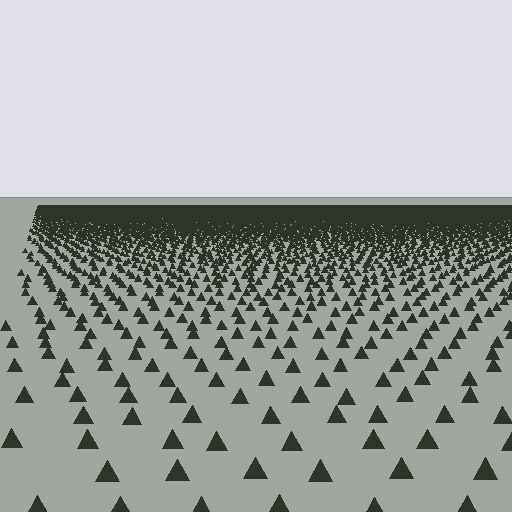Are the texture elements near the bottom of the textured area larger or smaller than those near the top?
Larger. Near the bottom, elements are closer to the viewer and appear at a bigger on-screen size.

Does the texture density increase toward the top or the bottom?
Density increases toward the top.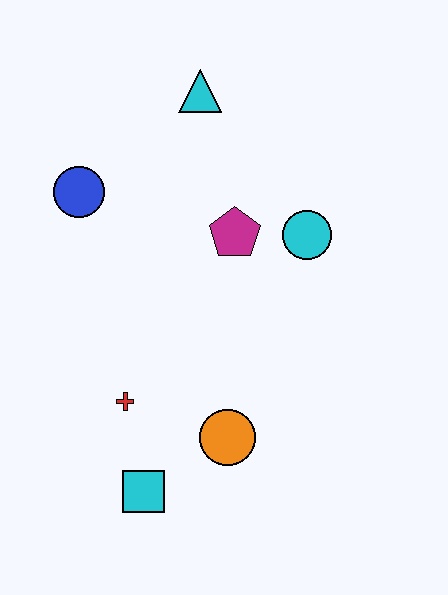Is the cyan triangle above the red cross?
Yes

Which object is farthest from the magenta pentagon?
The cyan square is farthest from the magenta pentagon.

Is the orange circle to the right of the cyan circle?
No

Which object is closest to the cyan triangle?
The magenta pentagon is closest to the cyan triangle.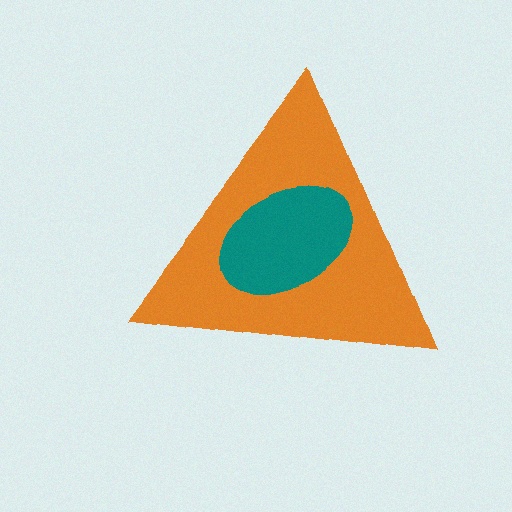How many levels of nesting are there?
2.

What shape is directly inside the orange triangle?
The teal ellipse.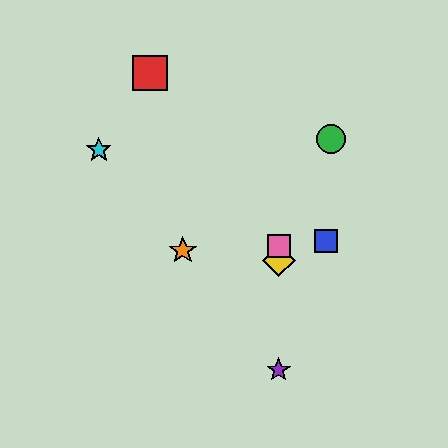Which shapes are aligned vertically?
The yellow diamond, the purple star, the pink square are aligned vertically.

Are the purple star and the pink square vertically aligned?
Yes, both are at x≈279.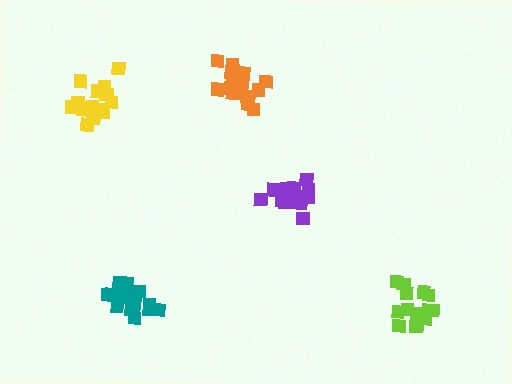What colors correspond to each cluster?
The clusters are colored: lime, teal, purple, orange, yellow.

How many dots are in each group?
Group 1: 15 dots, Group 2: 19 dots, Group 3: 15 dots, Group 4: 19 dots, Group 5: 16 dots (84 total).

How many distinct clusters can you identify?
There are 5 distinct clusters.